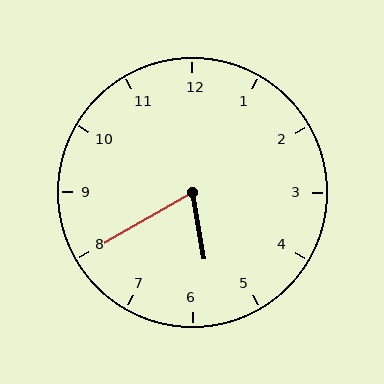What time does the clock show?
5:40.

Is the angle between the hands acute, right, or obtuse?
It is acute.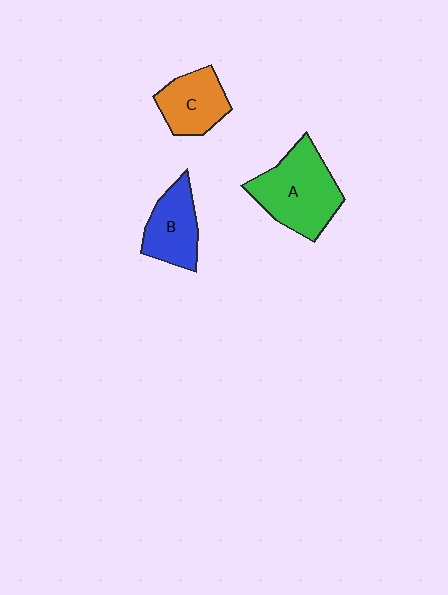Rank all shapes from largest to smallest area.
From largest to smallest: A (green), B (blue), C (orange).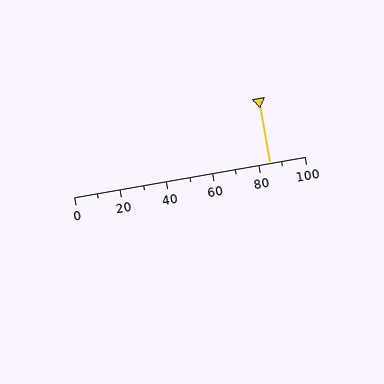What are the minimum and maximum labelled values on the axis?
The axis runs from 0 to 100.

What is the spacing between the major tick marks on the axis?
The major ticks are spaced 20 apart.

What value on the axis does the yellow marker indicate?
The marker indicates approximately 85.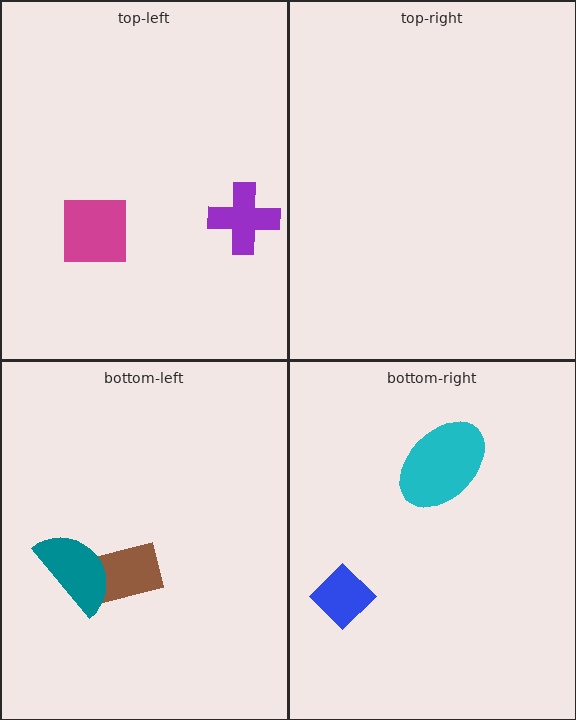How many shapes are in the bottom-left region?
2.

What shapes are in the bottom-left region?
The brown rectangle, the teal semicircle.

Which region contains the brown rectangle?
The bottom-left region.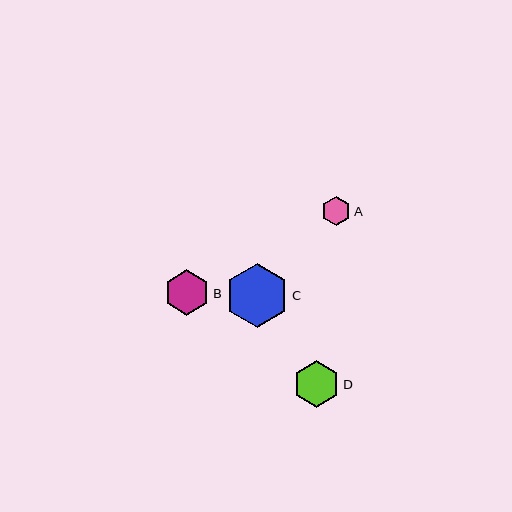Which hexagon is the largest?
Hexagon C is the largest with a size of approximately 64 pixels.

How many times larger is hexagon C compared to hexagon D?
Hexagon C is approximately 1.4 times the size of hexagon D.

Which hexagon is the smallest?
Hexagon A is the smallest with a size of approximately 30 pixels.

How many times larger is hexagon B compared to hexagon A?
Hexagon B is approximately 1.5 times the size of hexagon A.